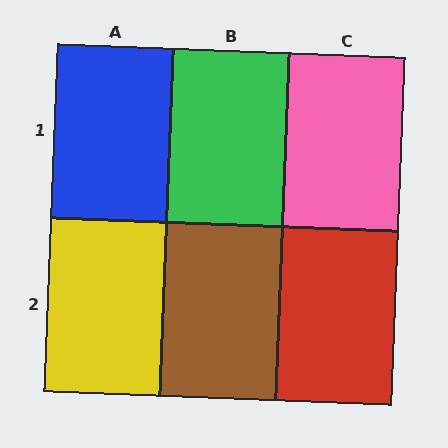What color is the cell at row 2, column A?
Yellow.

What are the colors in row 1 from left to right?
Blue, green, pink.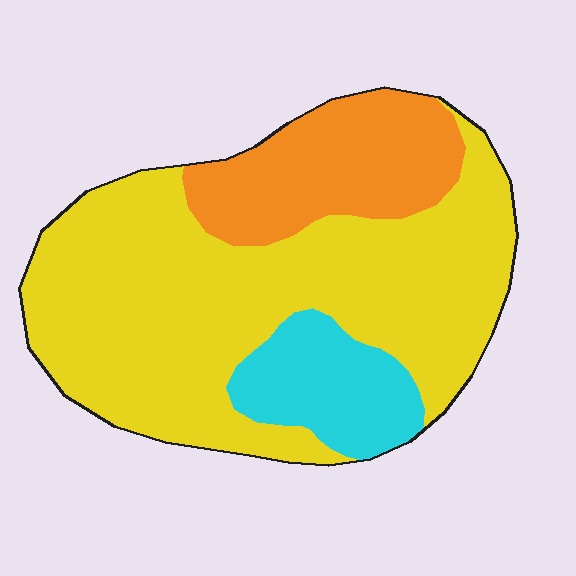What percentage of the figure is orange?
Orange takes up about one fifth (1/5) of the figure.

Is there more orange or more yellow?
Yellow.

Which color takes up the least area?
Cyan, at roughly 15%.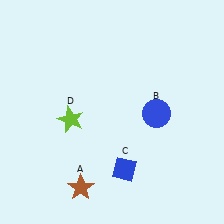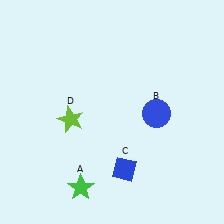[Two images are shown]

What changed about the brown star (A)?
In Image 1, A is brown. In Image 2, it changed to green.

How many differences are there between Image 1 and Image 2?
There is 1 difference between the two images.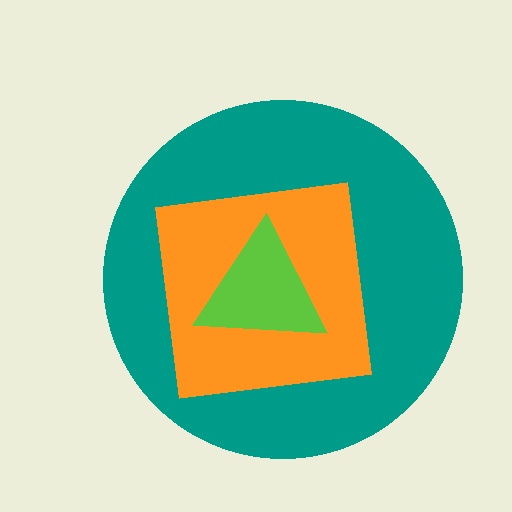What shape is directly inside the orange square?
The lime triangle.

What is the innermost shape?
The lime triangle.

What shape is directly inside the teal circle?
The orange square.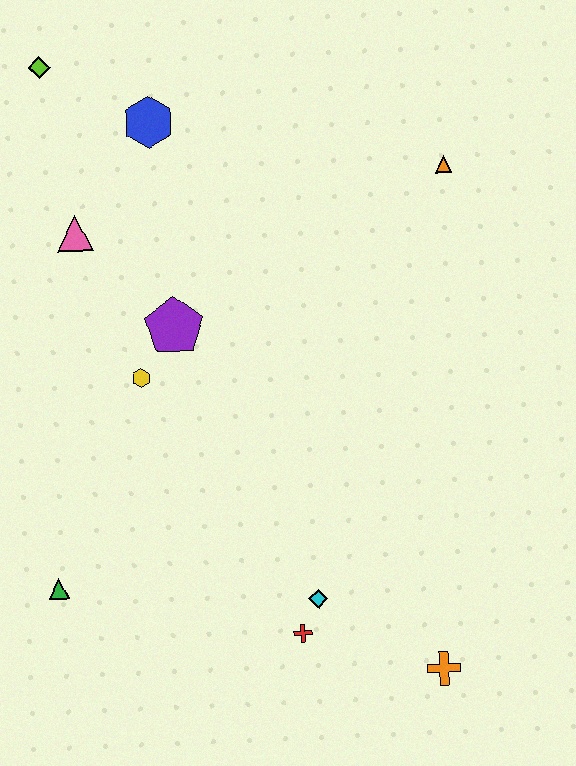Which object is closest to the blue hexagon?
The lime diamond is closest to the blue hexagon.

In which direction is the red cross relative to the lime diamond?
The red cross is below the lime diamond.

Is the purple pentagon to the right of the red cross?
No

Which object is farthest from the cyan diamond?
The lime diamond is farthest from the cyan diamond.